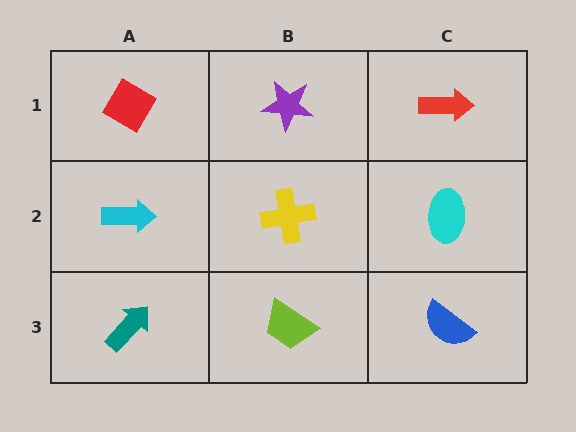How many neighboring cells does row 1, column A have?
2.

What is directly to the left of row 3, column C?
A lime trapezoid.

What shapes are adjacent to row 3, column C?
A cyan ellipse (row 2, column C), a lime trapezoid (row 3, column B).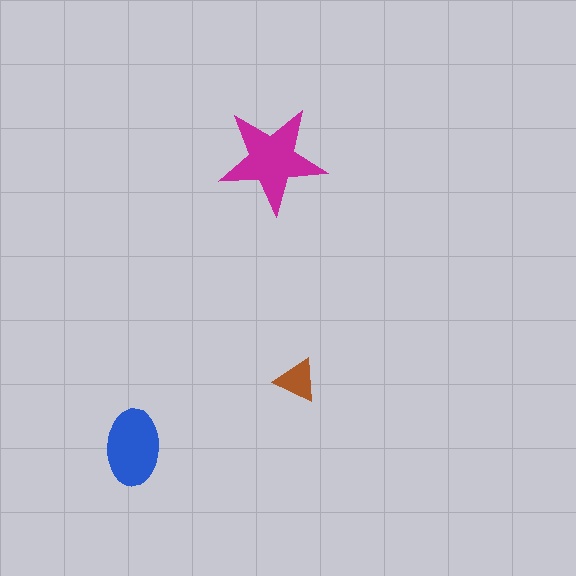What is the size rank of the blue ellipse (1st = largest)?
2nd.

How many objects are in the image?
There are 3 objects in the image.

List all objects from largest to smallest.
The magenta star, the blue ellipse, the brown triangle.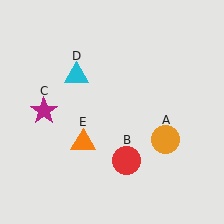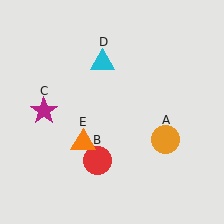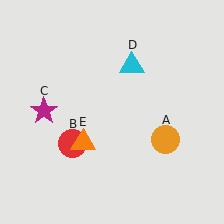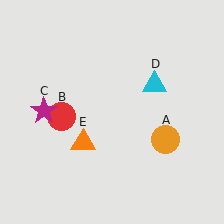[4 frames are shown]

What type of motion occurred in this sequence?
The red circle (object B), cyan triangle (object D) rotated clockwise around the center of the scene.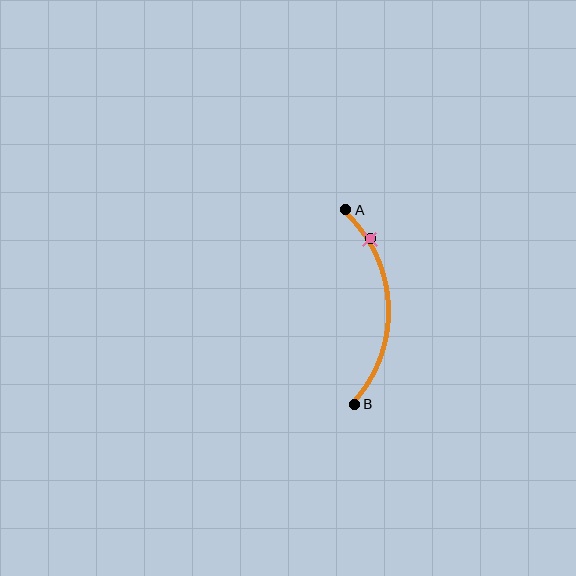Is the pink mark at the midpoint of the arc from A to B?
No. The pink mark lies on the arc but is closer to endpoint A. The arc midpoint would be at the point on the curve equidistant along the arc from both A and B.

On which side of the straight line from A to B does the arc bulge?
The arc bulges to the right of the straight line connecting A and B.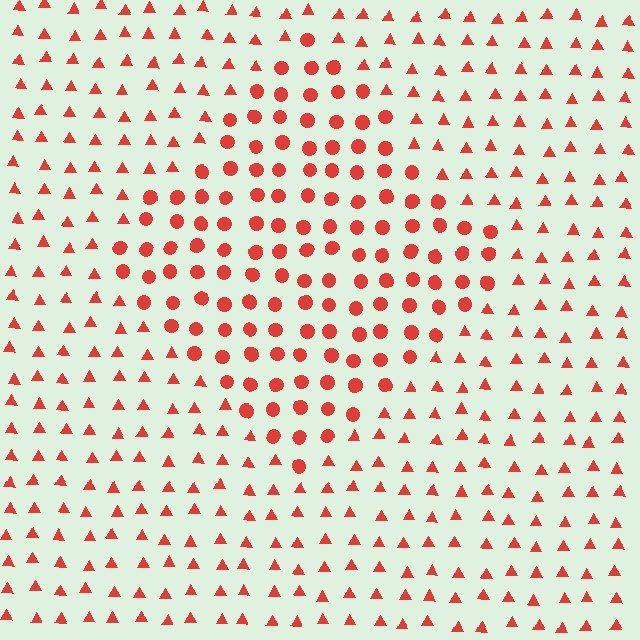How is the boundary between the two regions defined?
The boundary is defined by a change in element shape: circles inside vs. triangles outside. All elements share the same color and spacing.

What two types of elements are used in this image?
The image uses circles inside the diamond region and triangles outside it.